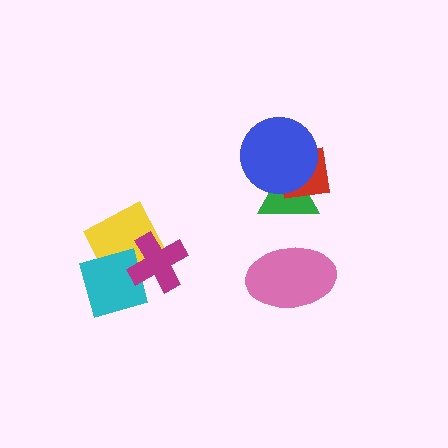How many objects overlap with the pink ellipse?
0 objects overlap with the pink ellipse.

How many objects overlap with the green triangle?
2 objects overlap with the green triangle.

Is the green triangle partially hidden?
Yes, it is partially covered by another shape.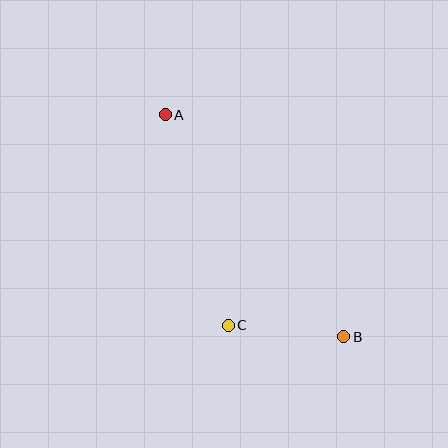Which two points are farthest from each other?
Points A and B are farthest from each other.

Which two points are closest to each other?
Points B and C are closest to each other.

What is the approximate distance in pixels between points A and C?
The distance between A and C is approximately 220 pixels.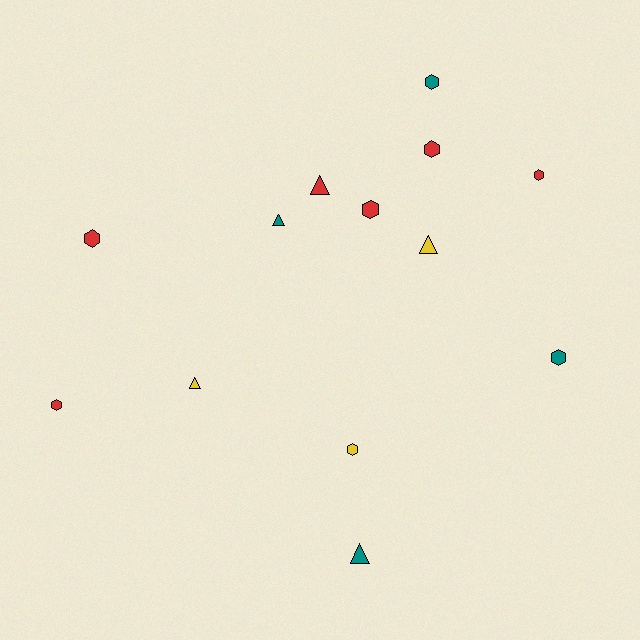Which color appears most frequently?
Red, with 6 objects.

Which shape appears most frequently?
Hexagon, with 8 objects.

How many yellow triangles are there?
There are 2 yellow triangles.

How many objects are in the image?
There are 13 objects.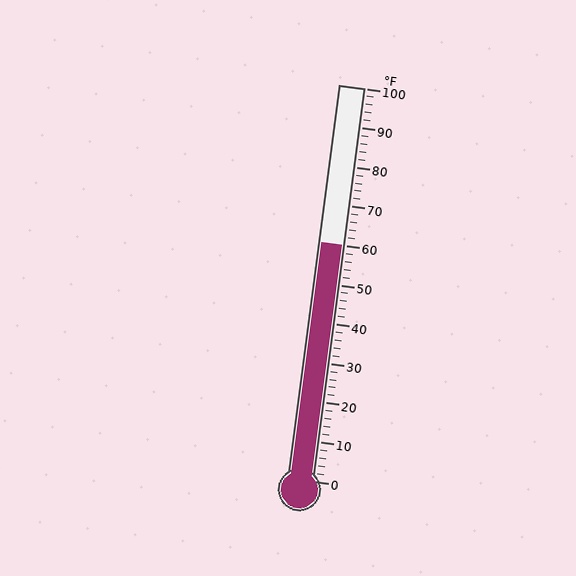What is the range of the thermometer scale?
The thermometer scale ranges from 0°F to 100°F.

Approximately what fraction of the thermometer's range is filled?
The thermometer is filled to approximately 60% of its range.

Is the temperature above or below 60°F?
The temperature is at 60°F.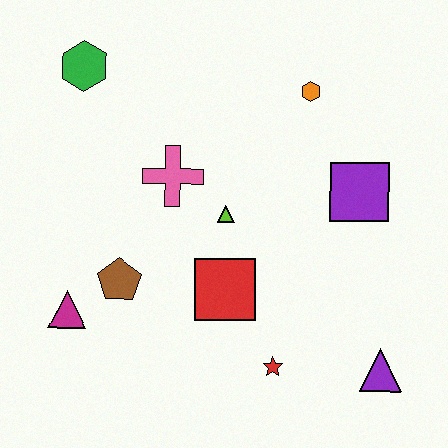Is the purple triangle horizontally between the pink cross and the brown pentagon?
No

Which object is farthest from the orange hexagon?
The magenta triangle is farthest from the orange hexagon.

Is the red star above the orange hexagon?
No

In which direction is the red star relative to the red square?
The red star is below the red square.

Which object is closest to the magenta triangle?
The brown pentagon is closest to the magenta triangle.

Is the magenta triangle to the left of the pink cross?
Yes